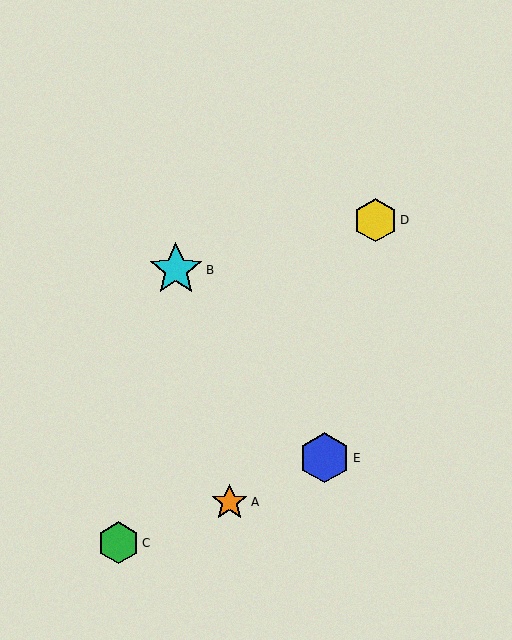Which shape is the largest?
The cyan star (labeled B) is the largest.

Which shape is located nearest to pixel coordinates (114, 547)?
The green hexagon (labeled C) at (118, 543) is nearest to that location.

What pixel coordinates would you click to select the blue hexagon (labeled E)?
Click at (324, 458) to select the blue hexagon E.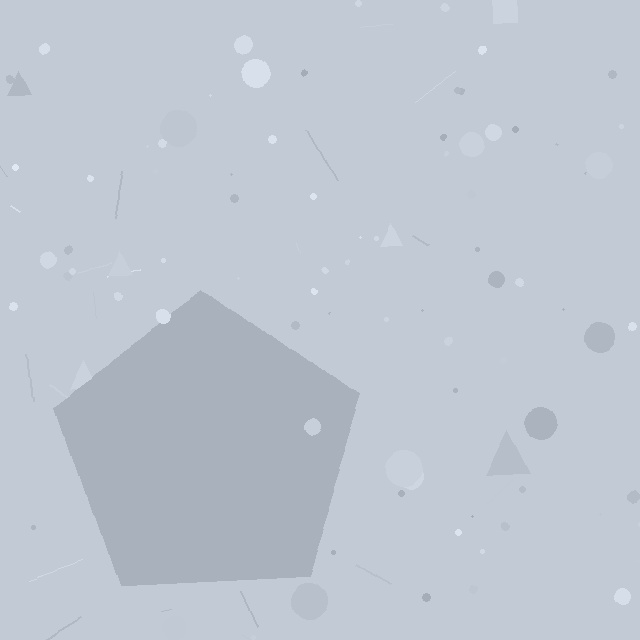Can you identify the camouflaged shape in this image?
The camouflaged shape is a pentagon.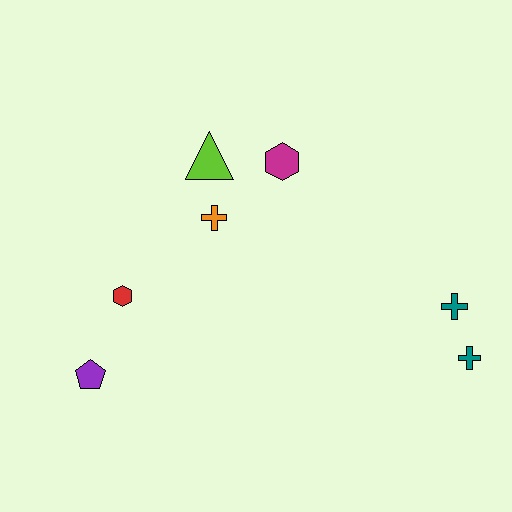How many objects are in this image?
There are 7 objects.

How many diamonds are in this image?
There are no diamonds.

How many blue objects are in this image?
There are no blue objects.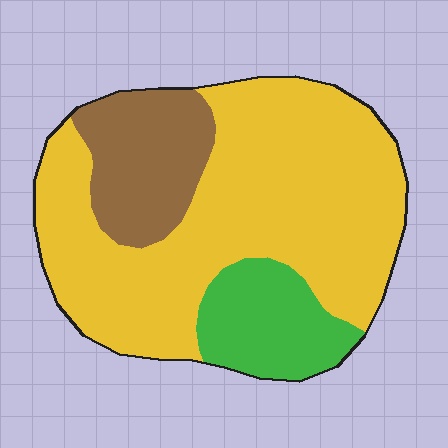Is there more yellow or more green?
Yellow.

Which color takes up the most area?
Yellow, at roughly 65%.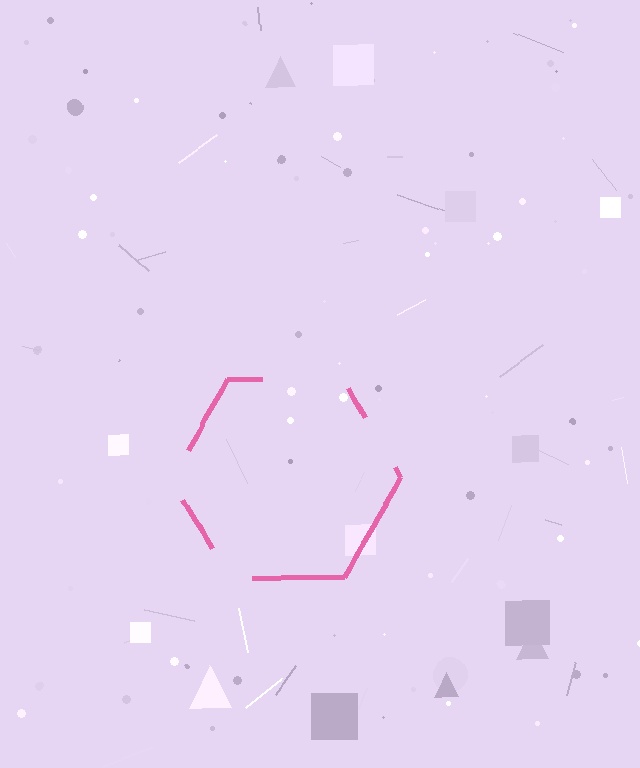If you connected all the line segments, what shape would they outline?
They would outline a hexagon.